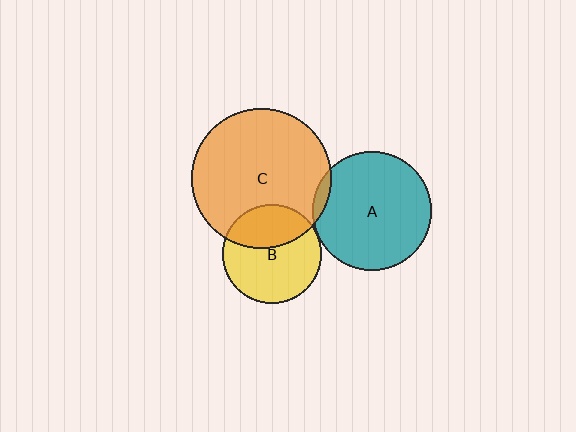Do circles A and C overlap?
Yes.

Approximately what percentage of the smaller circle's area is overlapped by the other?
Approximately 5%.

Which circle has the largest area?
Circle C (orange).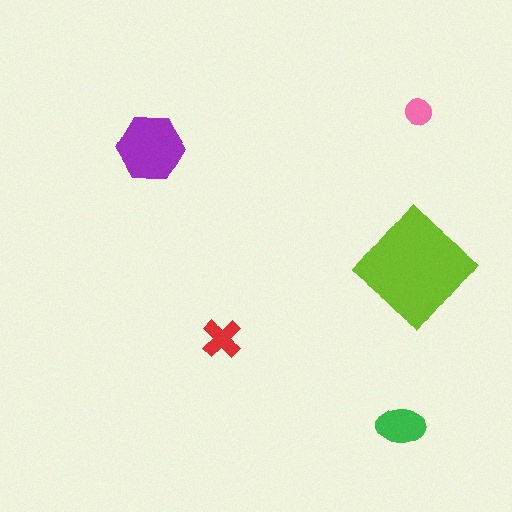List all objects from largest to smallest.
The lime diamond, the purple hexagon, the green ellipse, the red cross, the pink circle.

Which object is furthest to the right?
The lime diamond is rightmost.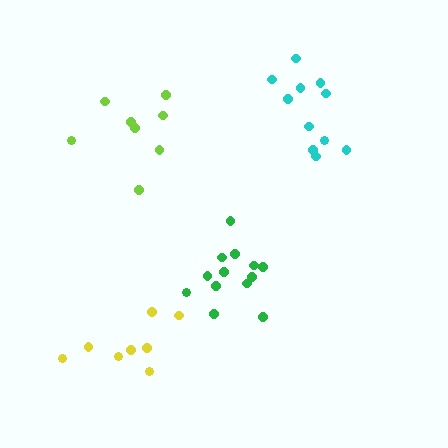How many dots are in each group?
Group 1: 11 dots, Group 2: 13 dots, Group 3: 8 dots, Group 4: 8 dots (40 total).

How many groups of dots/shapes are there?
There are 4 groups.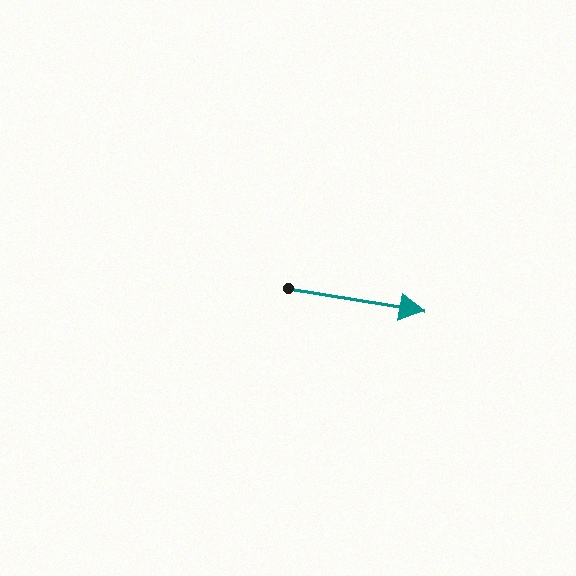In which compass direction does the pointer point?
East.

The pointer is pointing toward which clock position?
Roughly 3 o'clock.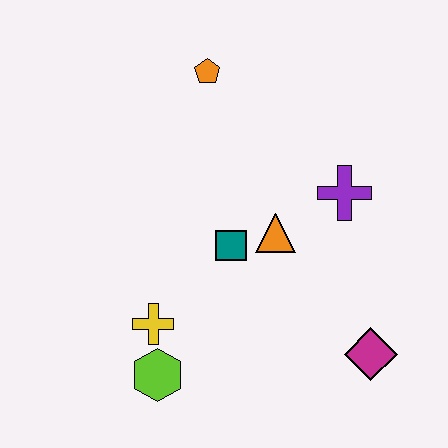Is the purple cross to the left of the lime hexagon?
No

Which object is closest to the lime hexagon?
The yellow cross is closest to the lime hexagon.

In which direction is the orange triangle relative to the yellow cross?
The orange triangle is to the right of the yellow cross.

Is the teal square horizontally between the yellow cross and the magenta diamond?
Yes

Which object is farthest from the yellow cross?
The orange pentagon is farthest from the yellow cross.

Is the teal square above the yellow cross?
Yes